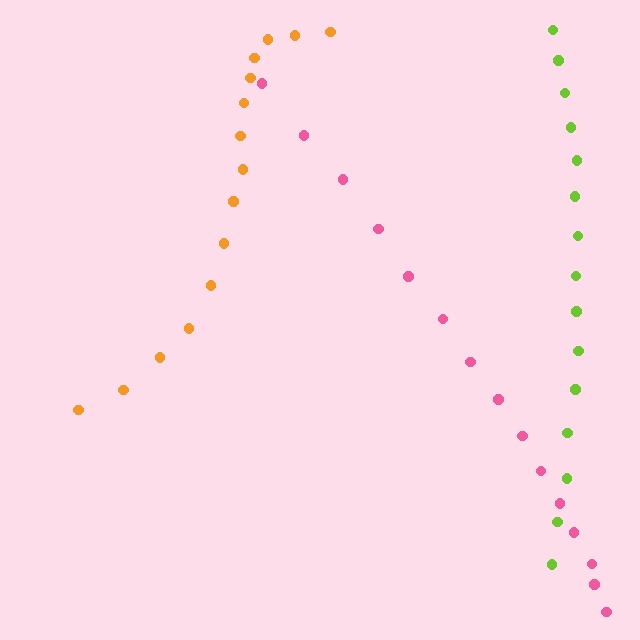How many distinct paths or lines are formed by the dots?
There are 3 distinct paths.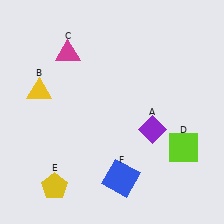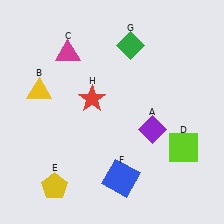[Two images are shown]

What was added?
A green diamond (G), a red star (H) were added in Image 2.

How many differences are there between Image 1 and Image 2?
There are 2 differences between the two images.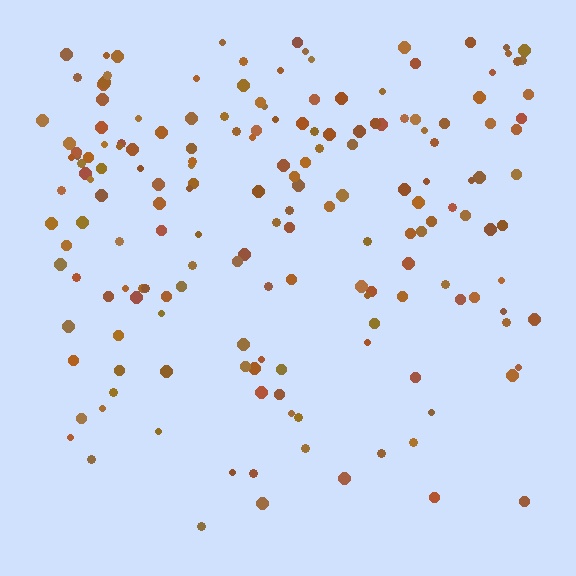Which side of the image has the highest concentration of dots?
The top.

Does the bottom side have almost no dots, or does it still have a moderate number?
Still a moderate number, just noticeably fewer than the top.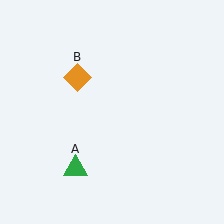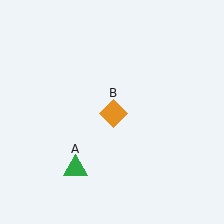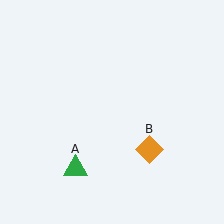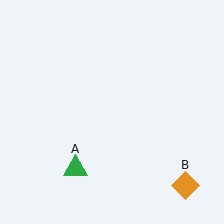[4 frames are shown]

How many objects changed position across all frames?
1 object changed position: orange diamond (object B).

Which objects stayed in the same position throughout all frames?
Green triangle (object A) remained stationary.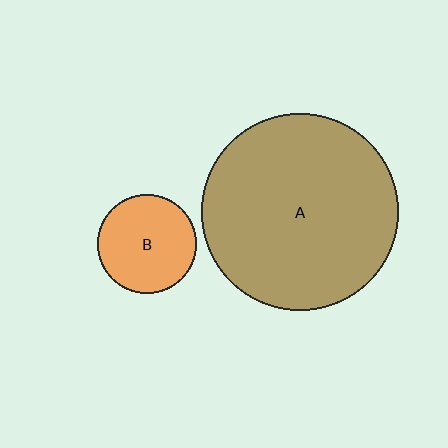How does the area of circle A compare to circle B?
Approximately 3.9 times.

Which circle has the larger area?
Circle A (brown).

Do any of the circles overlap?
No, none of the circles overlap.